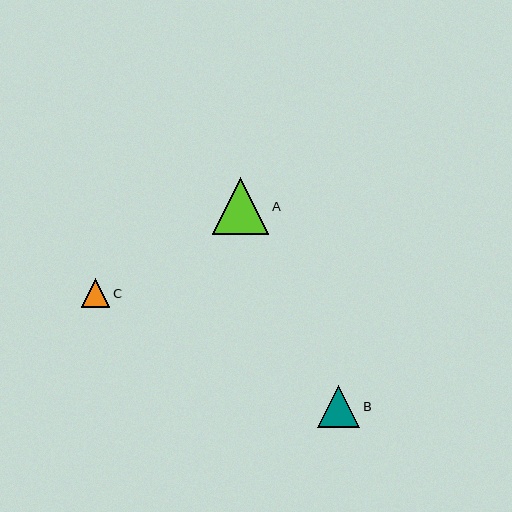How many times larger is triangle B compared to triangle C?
Triangle B is approximately 1.5 times the size of triangle C.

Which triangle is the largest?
Triangle A is the largest with a size of approximately 56 pixels.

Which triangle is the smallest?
Triangle C is the smallest with a size of approximately 29 pixels.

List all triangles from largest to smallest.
From largest to smallest: A, B, C.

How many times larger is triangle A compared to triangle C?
Triangle A is approximately 1.9 times the size of triangle C.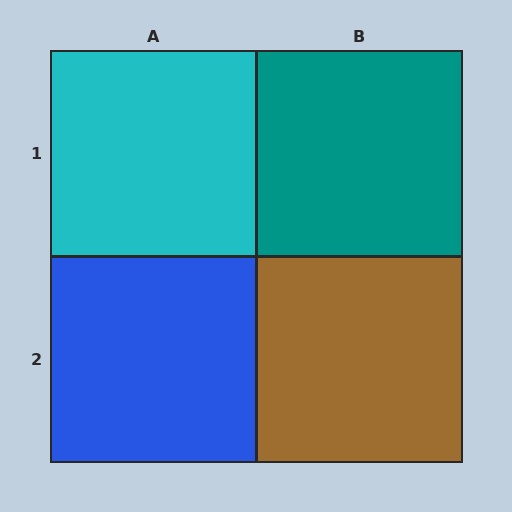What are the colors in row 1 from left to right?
Cyan, teal.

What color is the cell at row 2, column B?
Brown.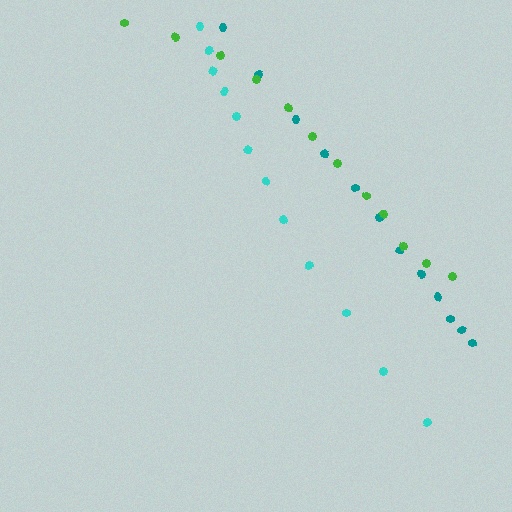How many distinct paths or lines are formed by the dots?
There are 3 distinct paths.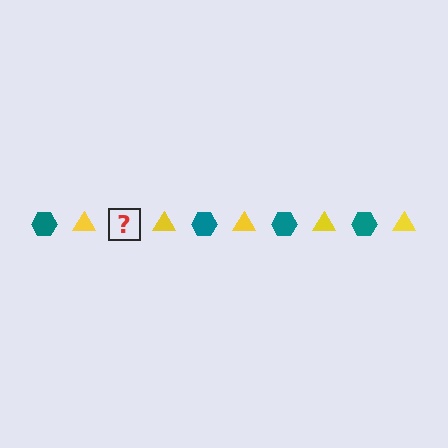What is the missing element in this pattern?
The missing element is a teal hexagon.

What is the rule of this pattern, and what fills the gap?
The rule is that the pattern alternates between teal hexagon and yellow triangle. The gap should be filled with a teal hexagon.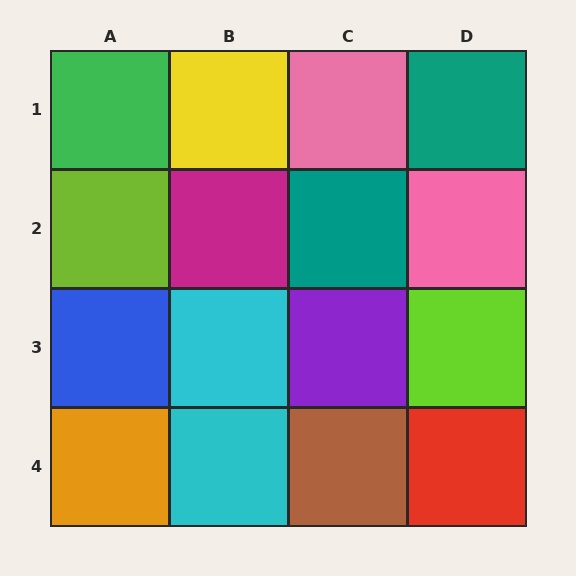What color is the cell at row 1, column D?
Teal.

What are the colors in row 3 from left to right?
Blue, cyan, purple, lime.